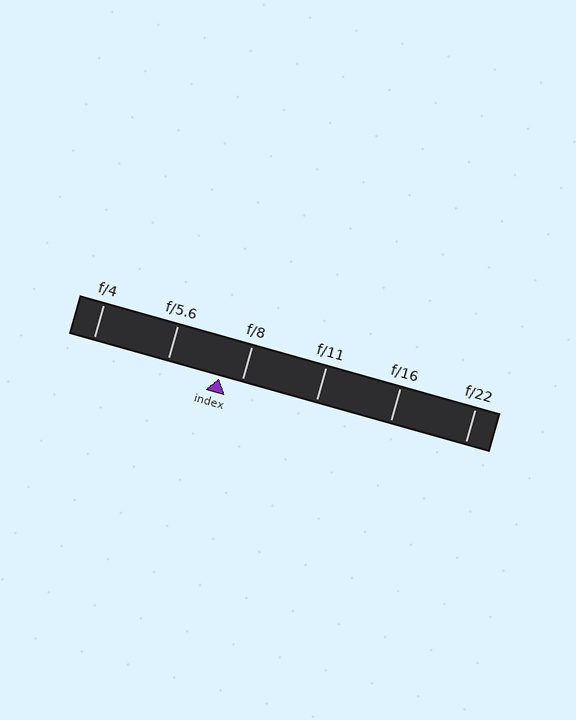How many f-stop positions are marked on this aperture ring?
There are 6 f-stop positions marked.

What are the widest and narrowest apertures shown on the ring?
The widest aperture shown is f/4 and the narrowest is f/22.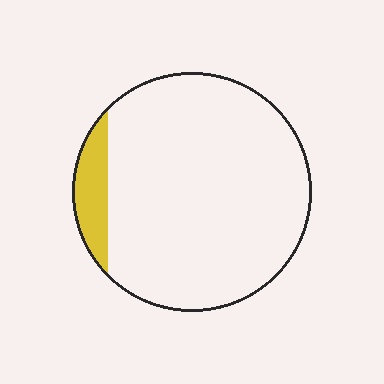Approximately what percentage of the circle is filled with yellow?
Approximately 10%.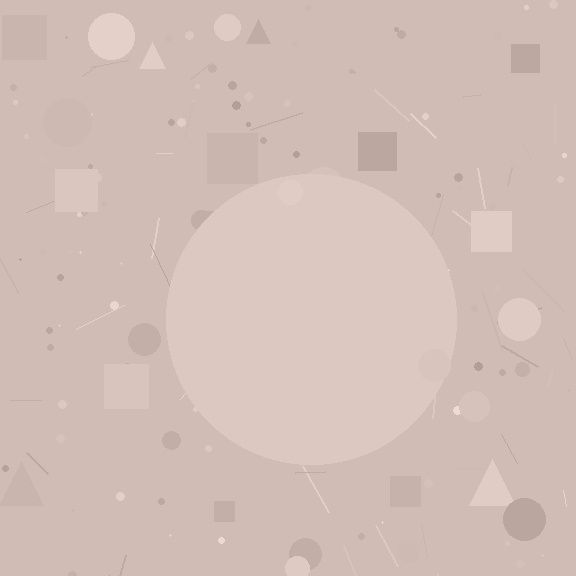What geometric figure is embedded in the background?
A circle is embedded in the background.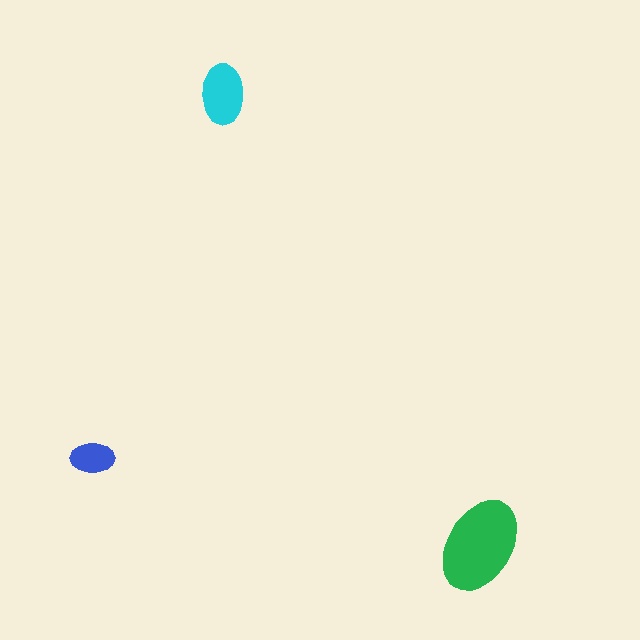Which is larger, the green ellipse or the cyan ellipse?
The green one.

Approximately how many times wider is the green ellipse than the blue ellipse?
About 2 times wider.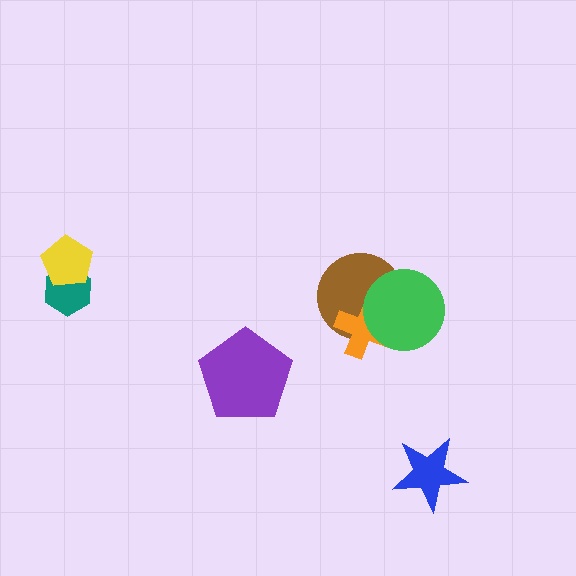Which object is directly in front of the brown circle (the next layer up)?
The orange cross is directly in front of the brown circle.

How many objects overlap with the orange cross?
2 objects overlap with the orange cross.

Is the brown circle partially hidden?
Yes, it is partially covered by another shape.